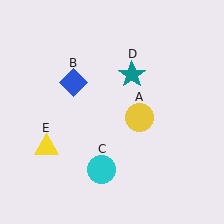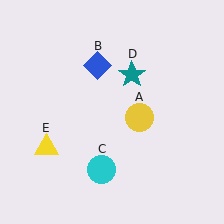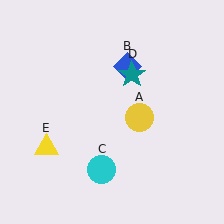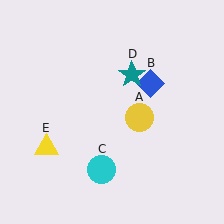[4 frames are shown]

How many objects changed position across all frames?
1 object changed position: blue diamond (object B).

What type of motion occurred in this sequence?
The blue diamond (object B) rotated clockwise around the center of the scene.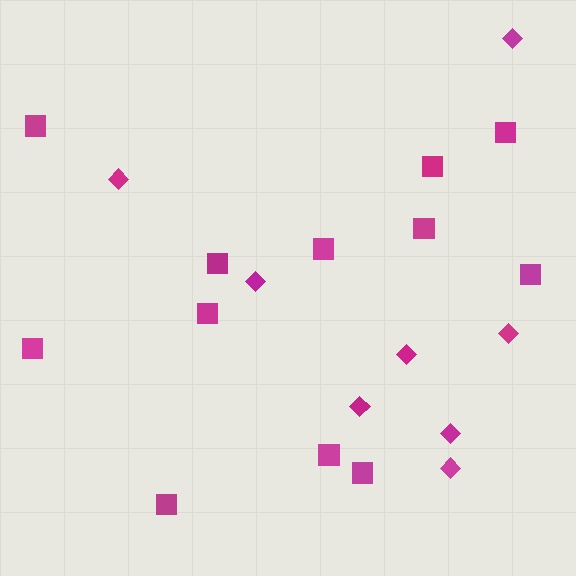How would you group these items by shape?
There are 2 groups: one group of diamonds (8) and one group of squares (12).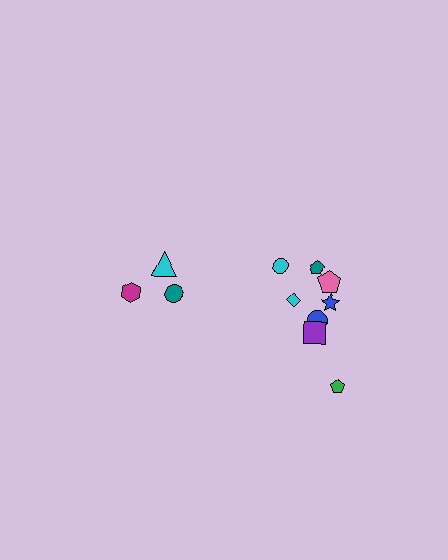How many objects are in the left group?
There are 3 objects.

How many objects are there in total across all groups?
There are 11 objects.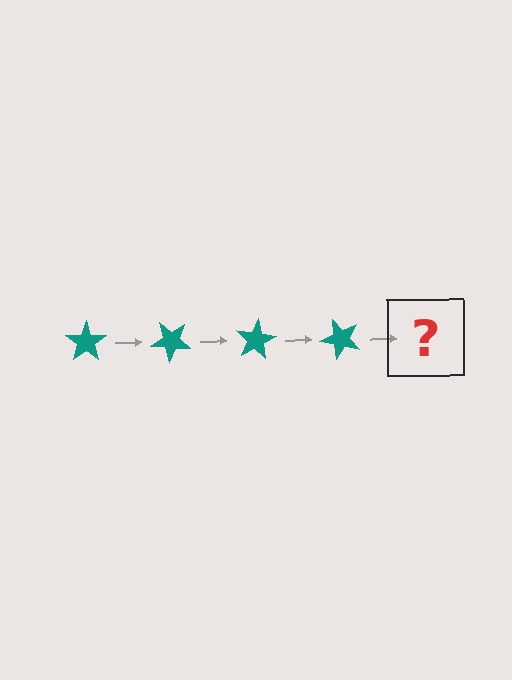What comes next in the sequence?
The next element should be a teal star rotated 160 degrees.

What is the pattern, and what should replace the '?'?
The pattern is that the star rotates 40 degrees each step. The '?' should be a teal star rotated 160 degrees.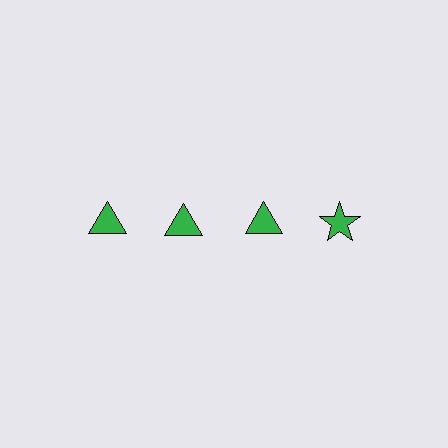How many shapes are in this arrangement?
There are 4 shapes arranged in a grid pattern.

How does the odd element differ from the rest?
It has a different shape: star instead of triangle.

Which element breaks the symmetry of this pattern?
The green star in the top row, second from right column breaks the symmetry. All other shapes are green triangles.